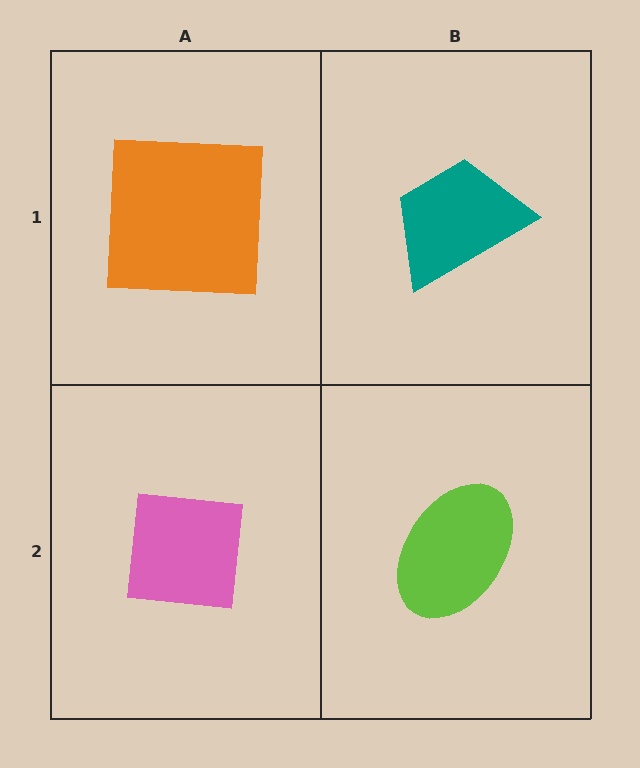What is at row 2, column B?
A lime ellipse.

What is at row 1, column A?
An orange square.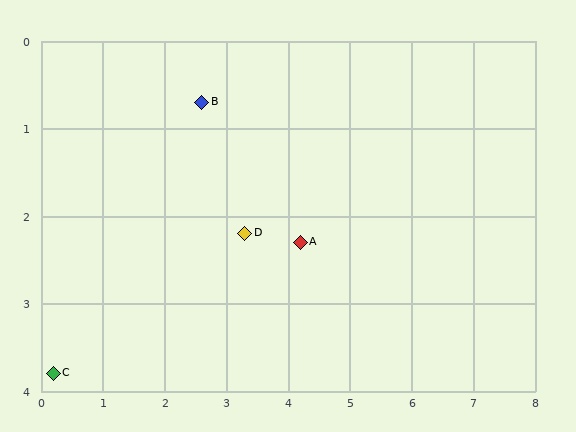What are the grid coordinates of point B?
Point B is at approximately (2.6, 0.7).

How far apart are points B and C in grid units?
Points B and C are about 3.9 grid units apart.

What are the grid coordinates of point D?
Point D is at approximately (3.3, 2.2).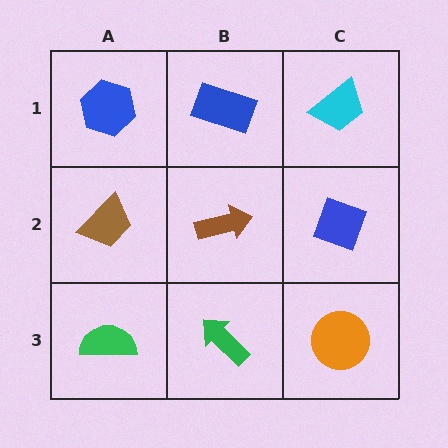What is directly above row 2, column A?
A blue hexagon.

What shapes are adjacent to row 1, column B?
A brown arrow (row 2, column B), a blue hexagon (row 1, column A), a cyan trapezoid (row 1, column C).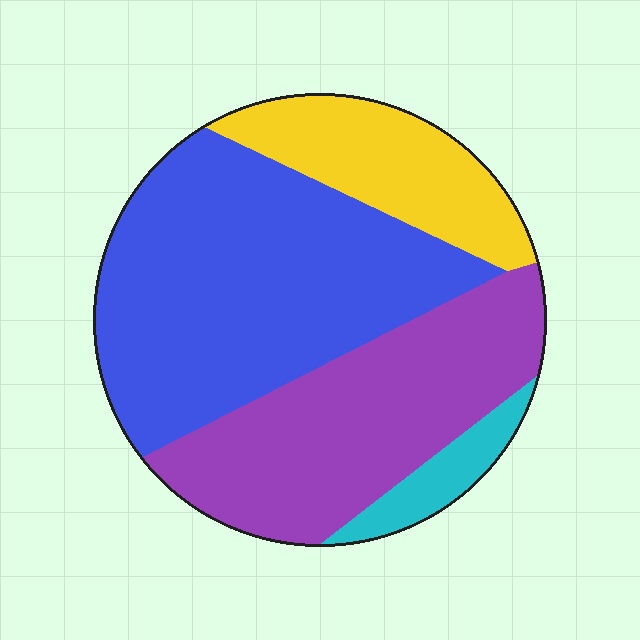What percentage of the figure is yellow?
Yellow covers 17% of the figure.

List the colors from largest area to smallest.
From largest to smallest: blue, purple, yellow, cyan.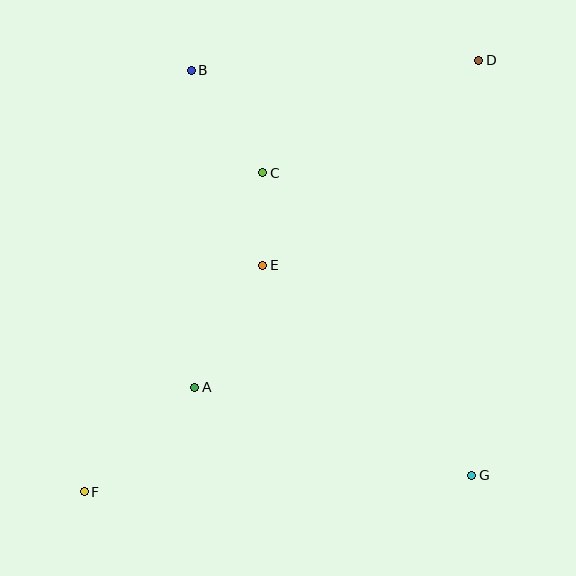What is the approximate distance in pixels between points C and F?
The distance between C and F is approximately 365 pixels.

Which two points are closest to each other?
Points C and E are closest to each other.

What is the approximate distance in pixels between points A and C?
The distance between A and C is approximately 225 pixels.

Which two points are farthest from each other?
Points D and F are farthest from each other.